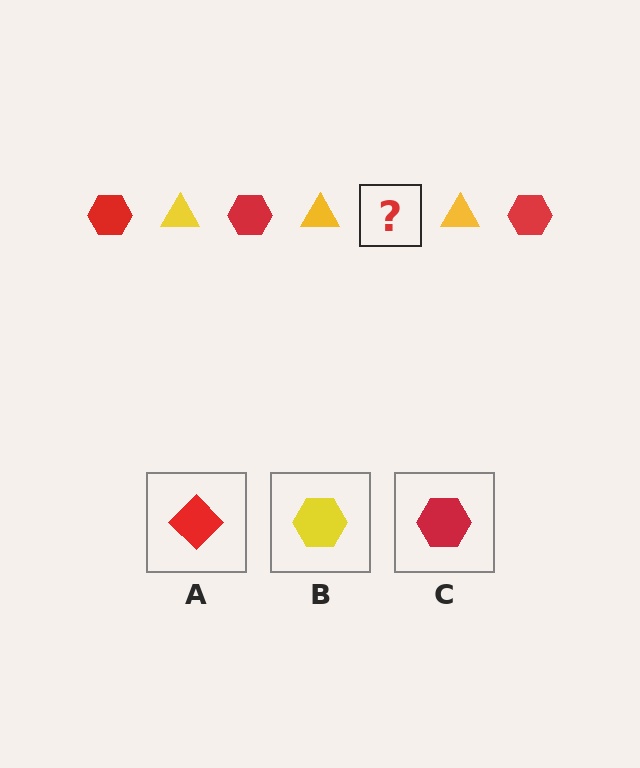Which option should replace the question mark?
Option C.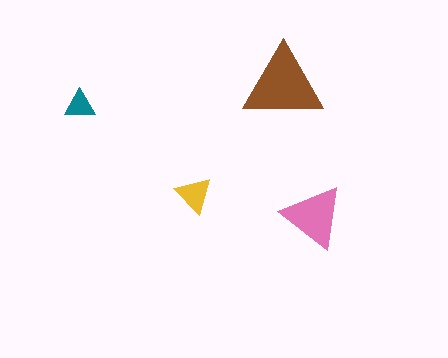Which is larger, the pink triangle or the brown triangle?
The brown one.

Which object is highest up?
The brown triangle is topmost.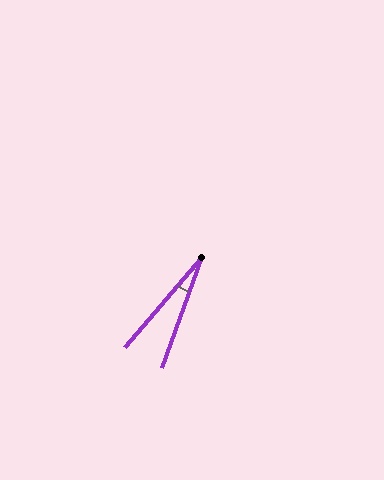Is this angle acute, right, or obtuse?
It is acute.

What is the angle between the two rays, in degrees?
Approximately 21 degrees.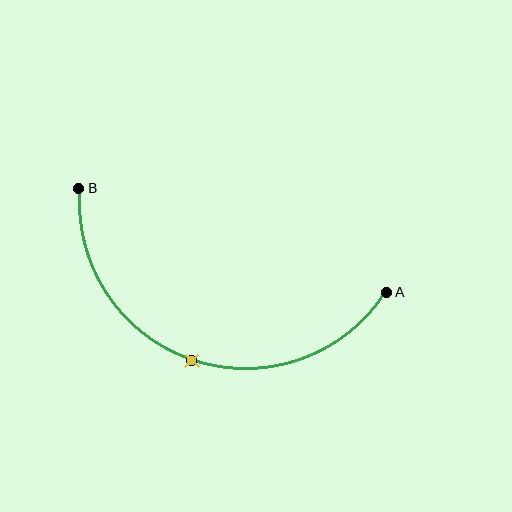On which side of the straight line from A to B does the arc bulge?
The arc bulges below the straight line connecting A and B.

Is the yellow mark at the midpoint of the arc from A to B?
Yes. The yellow mark lies on the arc at equal arc-length from both A and B — it is the arc midpoint.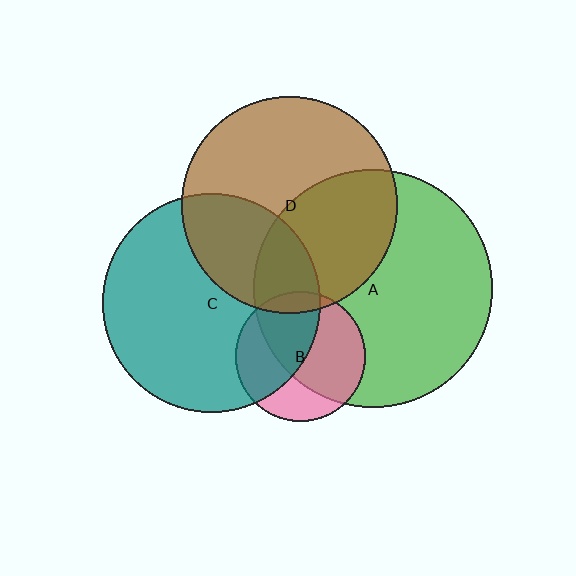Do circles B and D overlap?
Yes.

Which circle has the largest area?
Circle A (green).